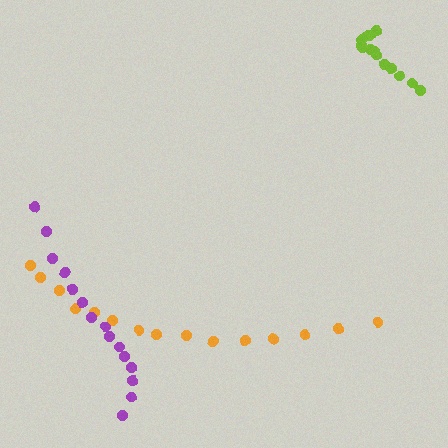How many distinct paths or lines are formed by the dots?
There are 3 distinct paths.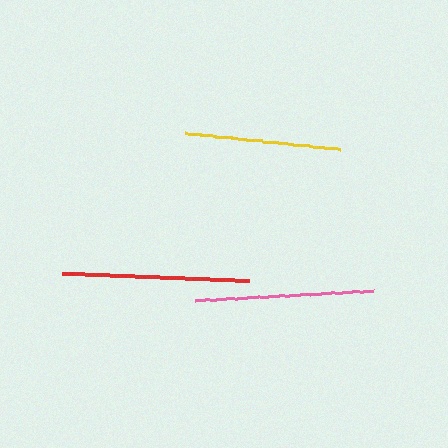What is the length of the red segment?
The red segment is approximately 187 pixels long.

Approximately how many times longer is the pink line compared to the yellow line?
The pink line is approximately 1.1 times the length of the yellow line.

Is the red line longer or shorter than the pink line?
The red line is longer than the pink line.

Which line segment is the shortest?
The yellow line is the shortest at approximately 156 pixels.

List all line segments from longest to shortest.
From longest to shortest: red, pink, yellow.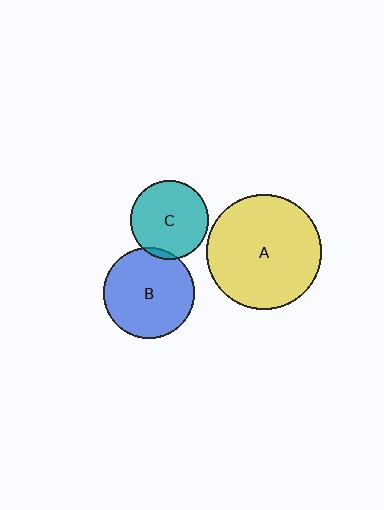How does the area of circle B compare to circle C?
Approximately 1.4 times.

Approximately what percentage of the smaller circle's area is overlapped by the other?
Approximately 5%.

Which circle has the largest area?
Circle A (yellow).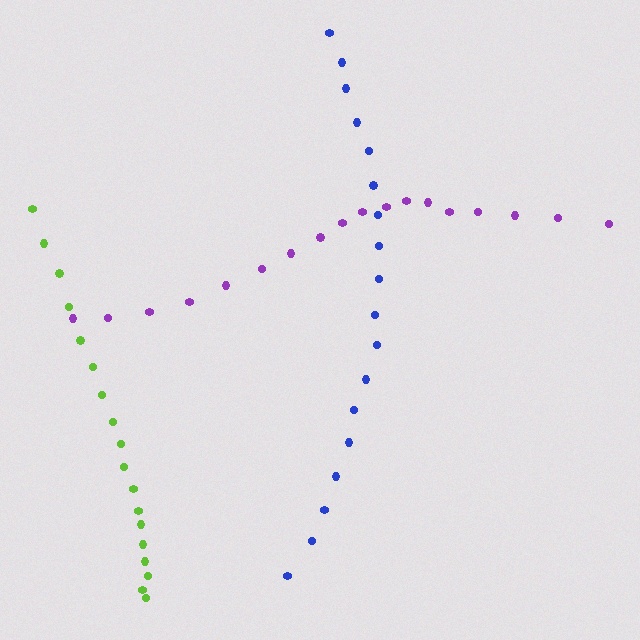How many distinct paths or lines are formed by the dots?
There are 3 distinct paths.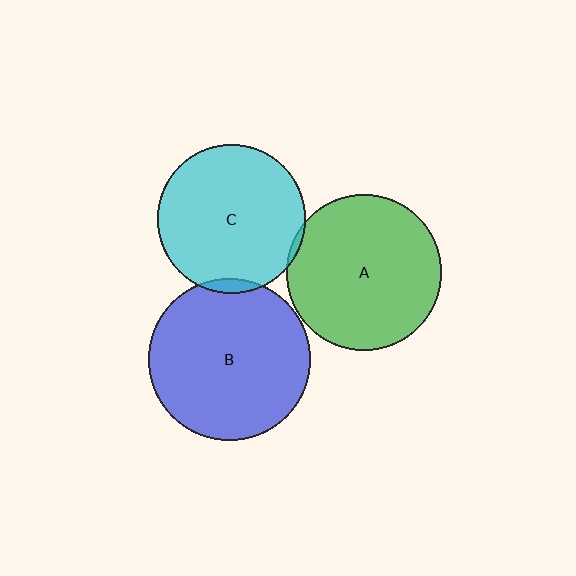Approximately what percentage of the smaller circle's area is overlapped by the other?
Approximately 5%.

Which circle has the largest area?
Circle B (blue).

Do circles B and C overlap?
Yes.